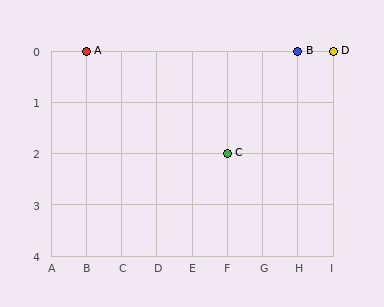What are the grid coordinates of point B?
Point B is at grid coordinates (H, 0).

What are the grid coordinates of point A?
Point A is at grid coordinates (B, 0).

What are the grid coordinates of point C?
Point C is at grid coordinates (F, 2).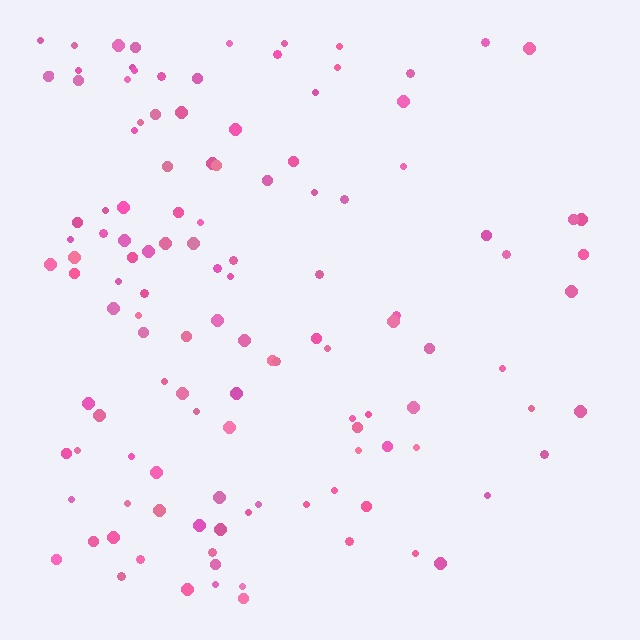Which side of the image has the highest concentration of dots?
The left.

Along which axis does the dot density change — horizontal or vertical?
Horizontal.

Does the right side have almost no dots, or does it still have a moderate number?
Still a moderate number, just noticeably fewer than the left.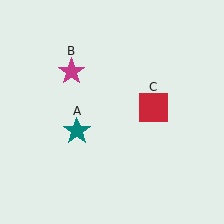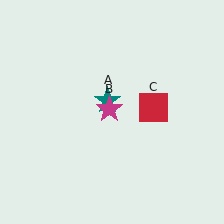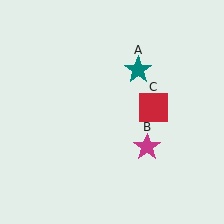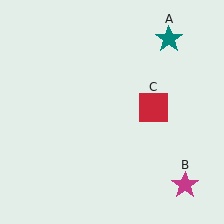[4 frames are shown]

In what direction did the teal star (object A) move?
The teal star (object A) moved up and to the right.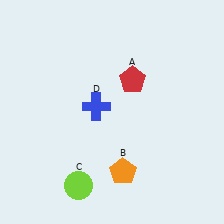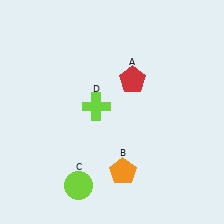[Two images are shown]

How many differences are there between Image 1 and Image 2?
There is 1 difference between the two images.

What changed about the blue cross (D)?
In Image 1, D is blue. In Image 2, it changed to lime.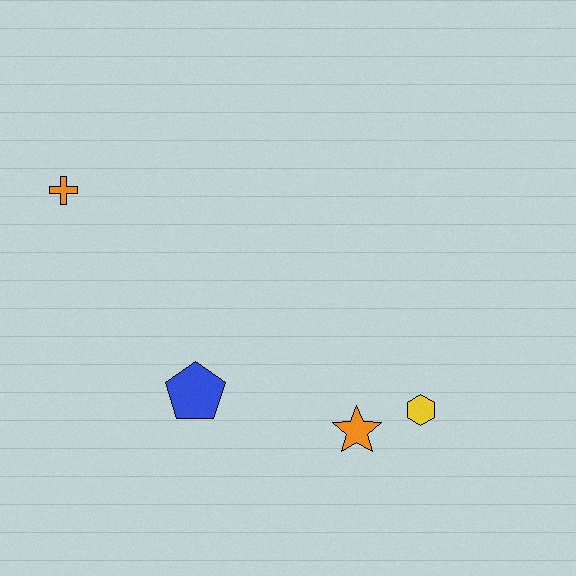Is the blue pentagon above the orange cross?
No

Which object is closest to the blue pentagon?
The orange star is closest to the blue pentagon.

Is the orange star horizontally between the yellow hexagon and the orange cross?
Yes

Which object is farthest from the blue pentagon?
The orange cross is farthest from the blue pentagon.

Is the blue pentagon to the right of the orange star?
No